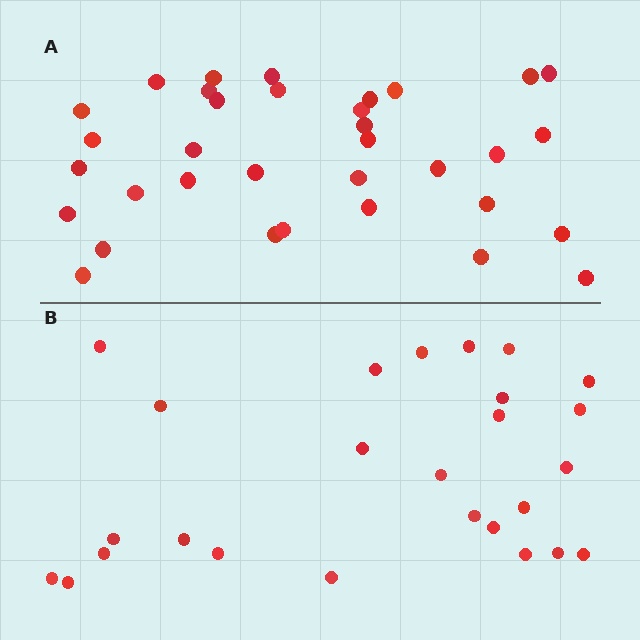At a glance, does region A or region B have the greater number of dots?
Region A (the top region) has more dots.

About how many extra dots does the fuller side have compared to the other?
Region A has roughly 8 or so more dots than region B.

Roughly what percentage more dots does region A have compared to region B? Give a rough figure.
About 30% more.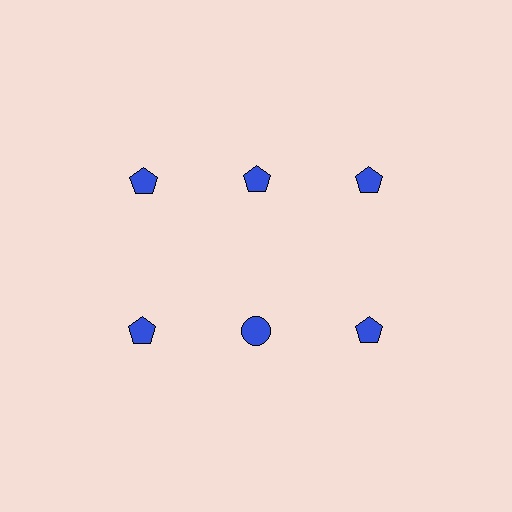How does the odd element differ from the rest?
It has a different shape: circle instead of pentagon.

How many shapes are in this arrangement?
There are 6 shapes arranged in a grid pattern.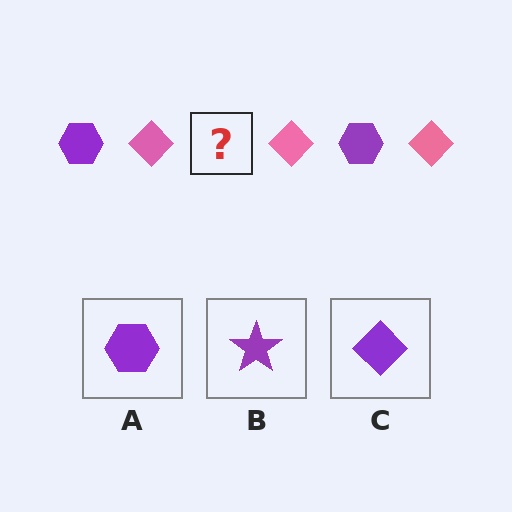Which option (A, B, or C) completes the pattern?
A.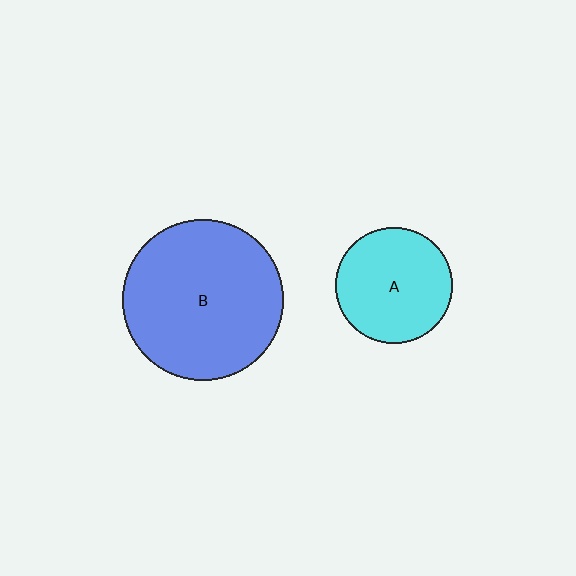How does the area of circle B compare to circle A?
Approximately 1.9 times.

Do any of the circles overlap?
No, none of the circles overlap.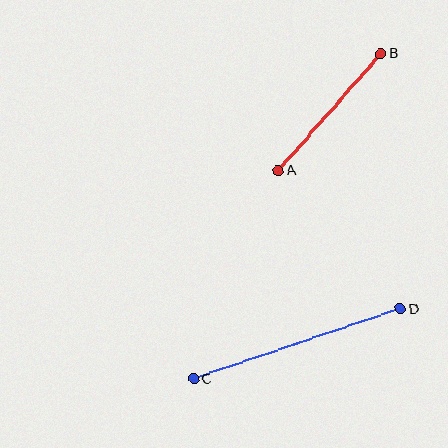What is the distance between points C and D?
The distance is approximately 218 pixels.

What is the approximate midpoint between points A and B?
The midpoint is at approximately (330, 112) pixels.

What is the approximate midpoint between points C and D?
The midpoint is at approximately (297, 344) pixels.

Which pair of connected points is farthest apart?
Points C and D are farthest apart.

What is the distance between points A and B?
The distance is approximately 156 pixels.